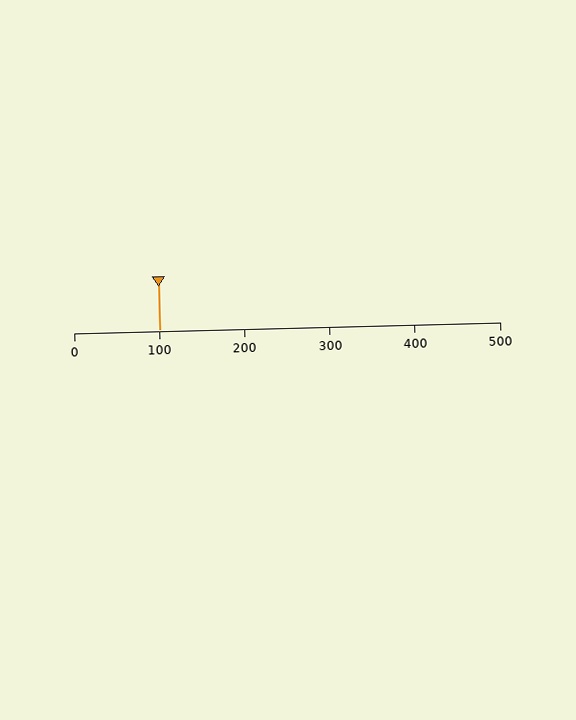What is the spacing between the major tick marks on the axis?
The major ticks are spaced 100 apart.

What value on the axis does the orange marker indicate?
The marker indicates approximately 100.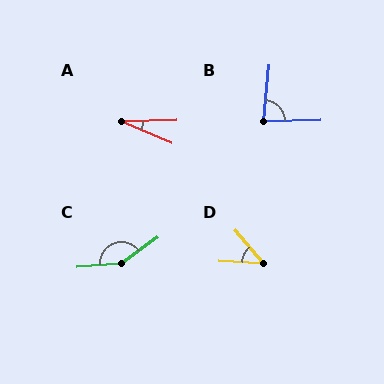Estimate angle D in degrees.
Approximately 47 degrees.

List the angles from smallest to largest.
A (24°), D (47°), B (82°), C (149°).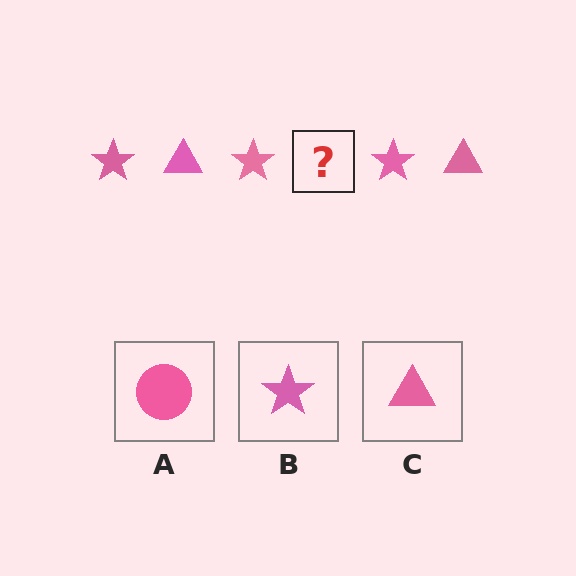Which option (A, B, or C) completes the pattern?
C.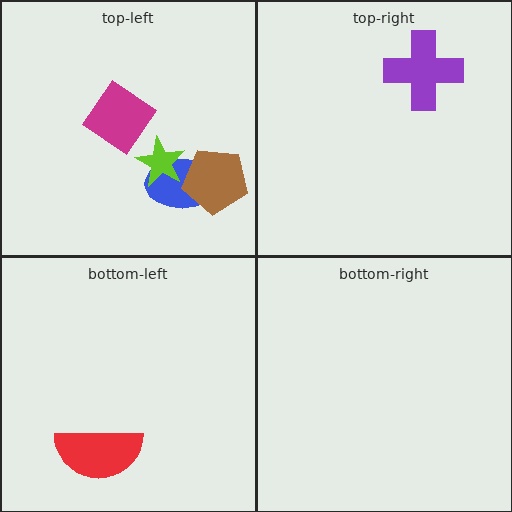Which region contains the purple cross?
The top-right region.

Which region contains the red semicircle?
The bottom-left region.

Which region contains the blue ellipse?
The top-left region.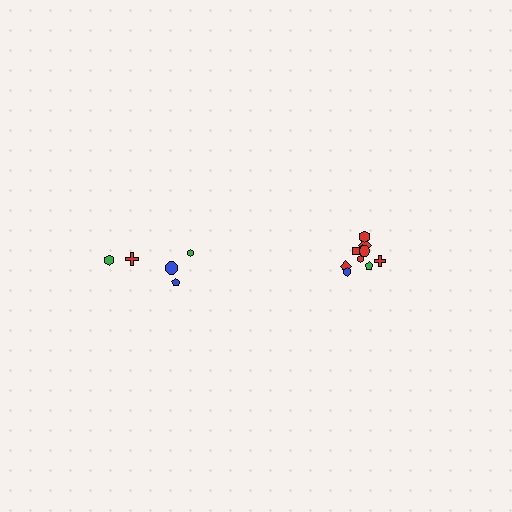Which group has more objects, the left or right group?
The right group.